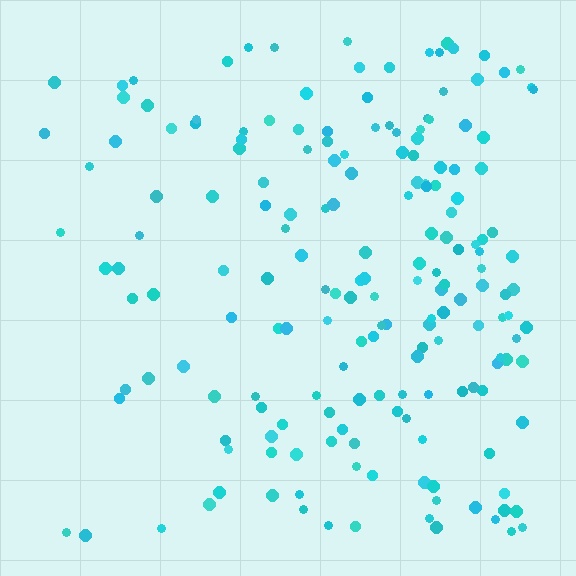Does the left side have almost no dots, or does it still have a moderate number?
Still a moderate number, just noticeably fewer than the right.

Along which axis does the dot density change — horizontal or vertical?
Horizontal.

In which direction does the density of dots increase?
From left to right, with the right side densest.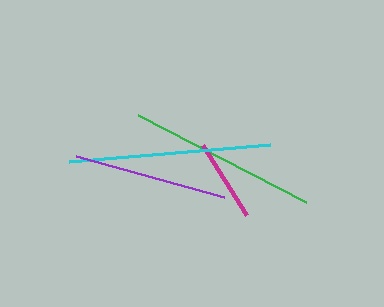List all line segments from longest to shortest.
From longest to shortest: cyan, green, purple, magenta.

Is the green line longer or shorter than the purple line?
The green line is longer than the purple line.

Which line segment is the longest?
The cyan line is the longest at approximately 201 pixels.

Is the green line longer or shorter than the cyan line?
The cyan line is longer than the green line.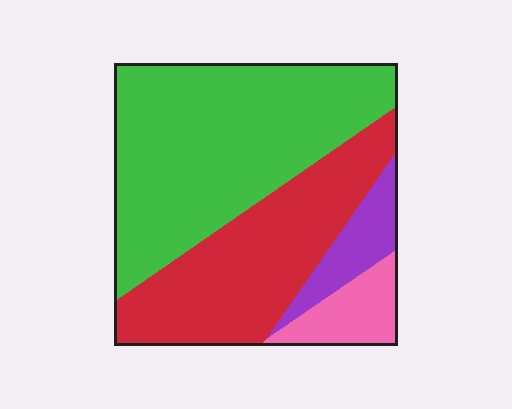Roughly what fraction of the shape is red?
Red covers 34% of the shape.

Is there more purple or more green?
Green.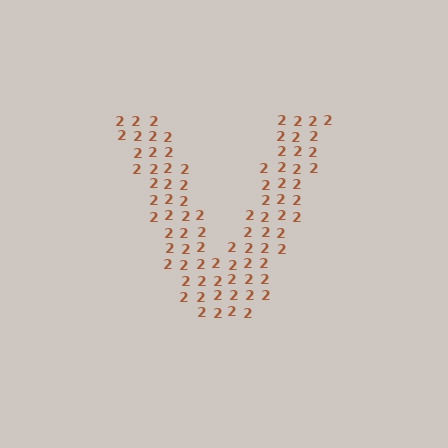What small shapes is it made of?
It is made of small digit 2's.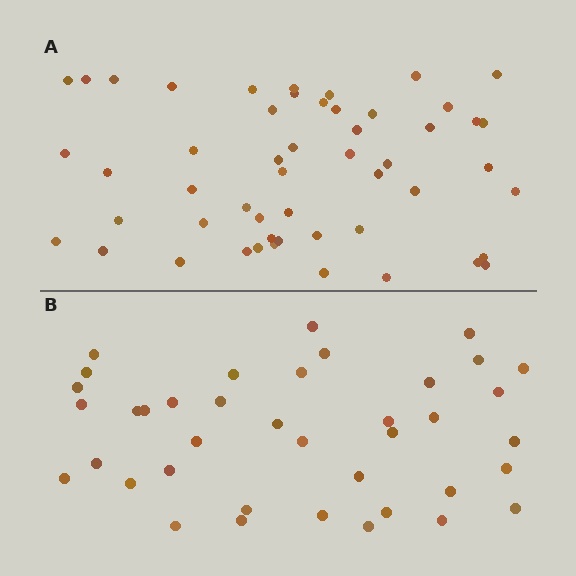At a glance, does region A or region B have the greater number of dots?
Region A (the top region) has more dots.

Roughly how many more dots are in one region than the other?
Region A has approximately 15 more dots than region B.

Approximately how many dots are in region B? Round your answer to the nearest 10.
About 40 dots. (The exact count is 39, which rounds to 40.)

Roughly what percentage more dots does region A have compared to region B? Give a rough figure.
About 35% more.